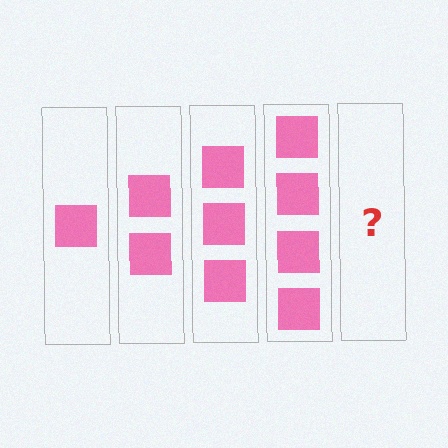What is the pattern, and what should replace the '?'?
The pattern is that each step adds one more square. The '?' should be 5 squares.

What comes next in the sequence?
The next element should be 5 squares.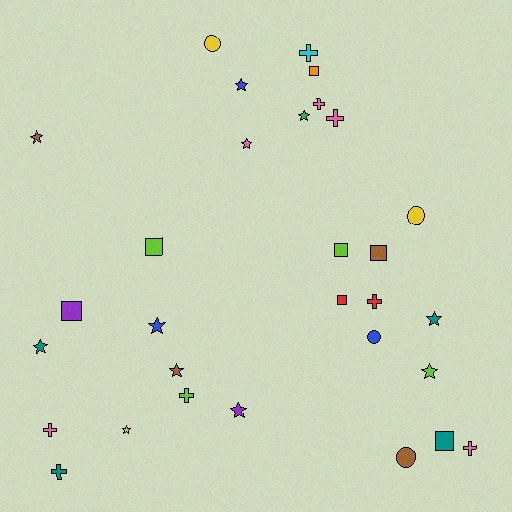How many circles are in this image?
There are 4 circles.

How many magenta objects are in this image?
There are no magenta objects.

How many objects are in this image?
There are 30 objects.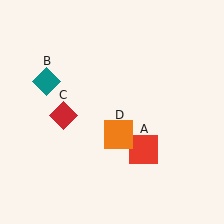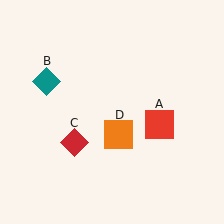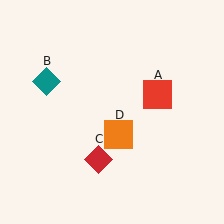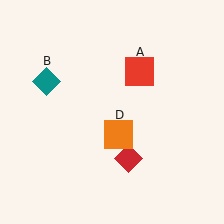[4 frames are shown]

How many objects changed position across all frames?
2 objects changed position: red square (object A), red diamond (object C).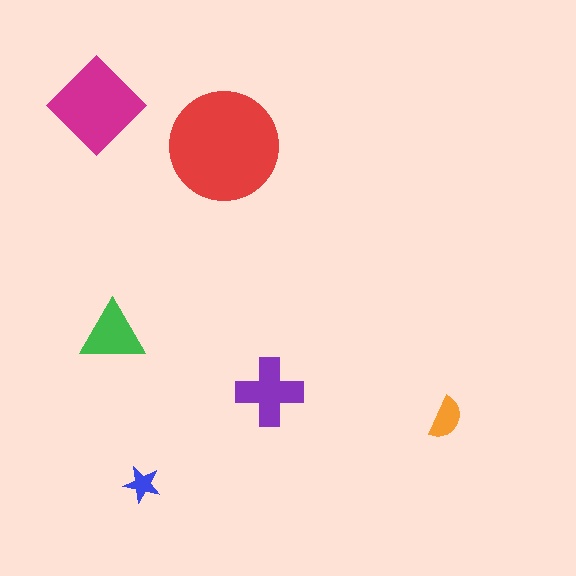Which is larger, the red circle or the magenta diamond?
The red circle.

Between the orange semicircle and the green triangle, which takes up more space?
The green triangle.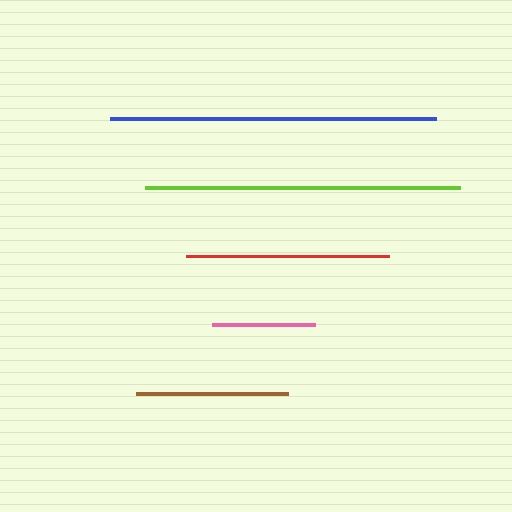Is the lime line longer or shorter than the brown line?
The lime line is longer than the brown line.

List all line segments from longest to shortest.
From longest to shortest: blue, lime, red, brown, pink.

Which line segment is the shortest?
The pink line is the shortest at approximately 102 pixels.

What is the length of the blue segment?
The blue segment is approximately 326 pixels long.